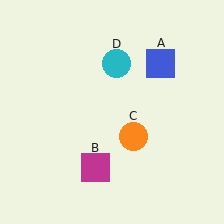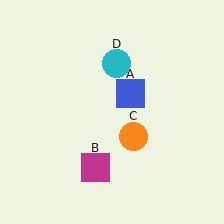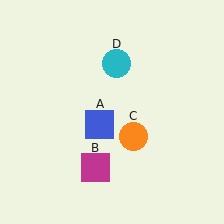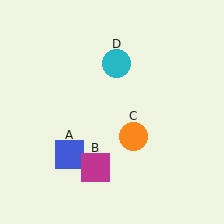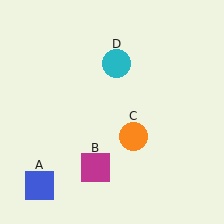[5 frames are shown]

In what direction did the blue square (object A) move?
The blue square (object A) moved down and to the left.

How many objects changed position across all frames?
1 object changed position: blue square (object A).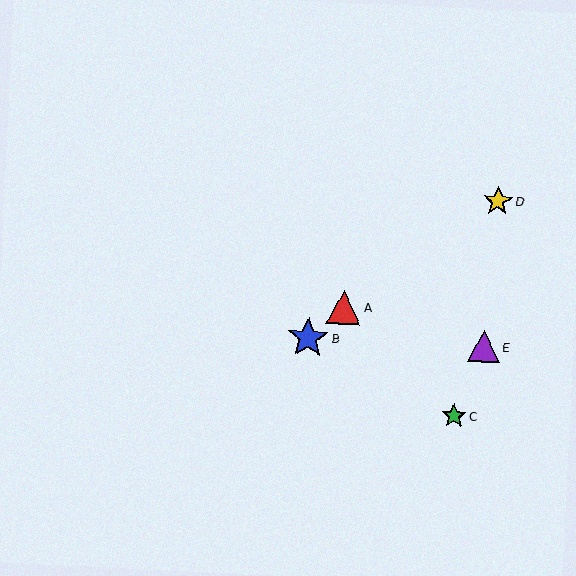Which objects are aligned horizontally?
Objects B, E are aligned horizontally.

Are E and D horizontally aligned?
No, E is at y≈347 and D is at y≈201.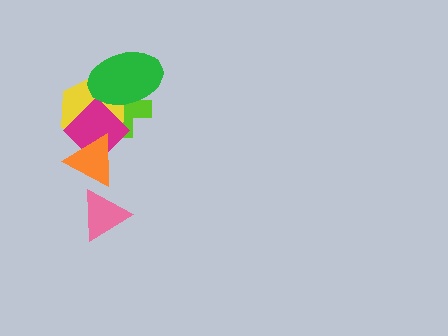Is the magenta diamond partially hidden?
Yes, it is partially covered by another shape.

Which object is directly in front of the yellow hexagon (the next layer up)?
The magenta diamond is directly in front of the yellow hexagon.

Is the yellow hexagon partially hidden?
Yes, it is partially covered by another shape.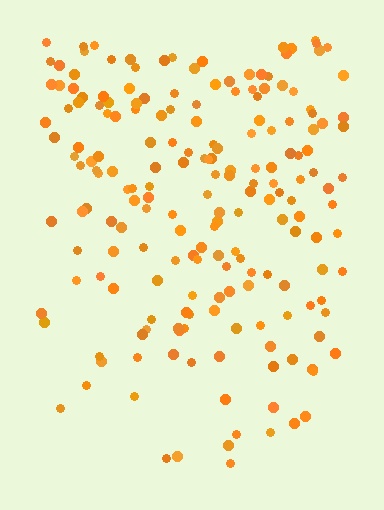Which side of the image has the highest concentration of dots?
The top.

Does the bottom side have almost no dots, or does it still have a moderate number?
Still a moderate number, just noticeably fewer than the top.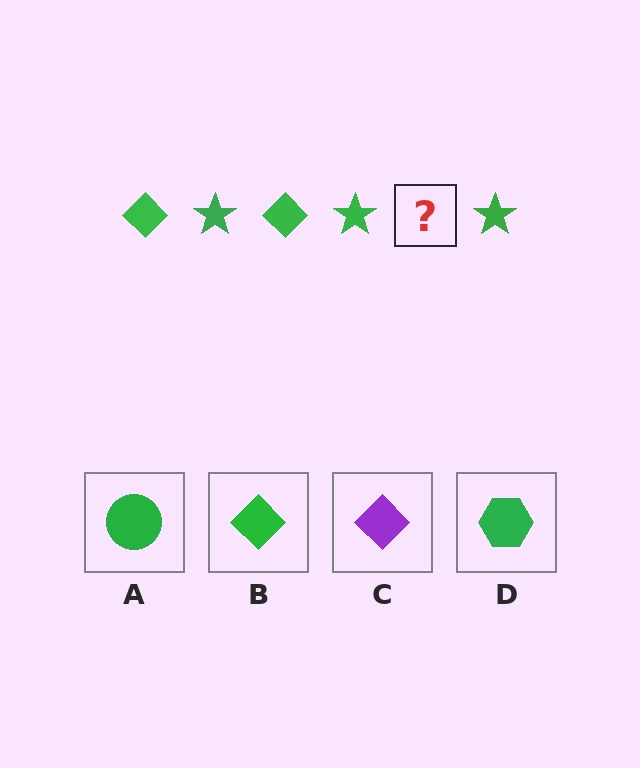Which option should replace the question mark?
Option B.